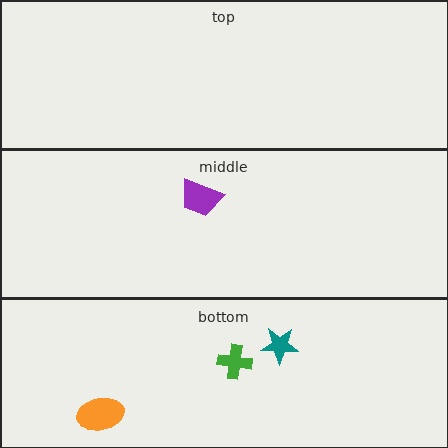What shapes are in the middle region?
The purple trapezoid.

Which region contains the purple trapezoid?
The middle region.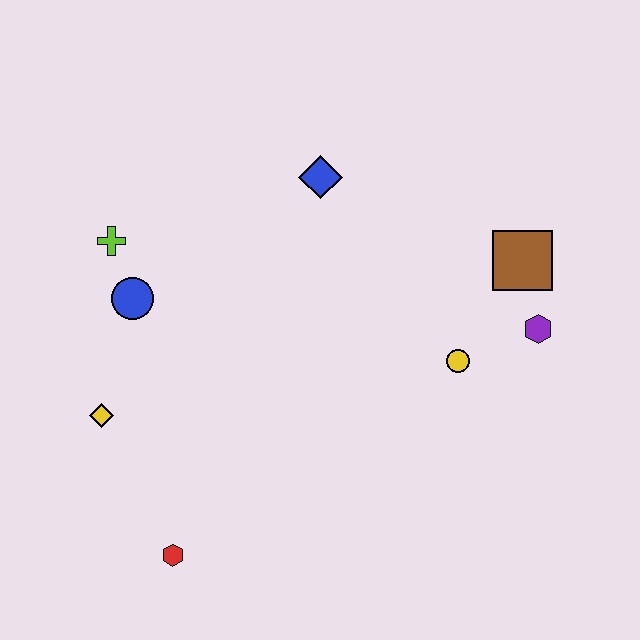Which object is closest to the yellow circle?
The purple hexagon is closest to the yellow circle.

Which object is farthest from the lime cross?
The purple hexagon is farthest from the lime cross.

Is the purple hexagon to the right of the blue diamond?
Yes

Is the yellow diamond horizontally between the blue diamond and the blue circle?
No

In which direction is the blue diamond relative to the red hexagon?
The blue diamond is above the red hexagon.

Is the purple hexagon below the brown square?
Yes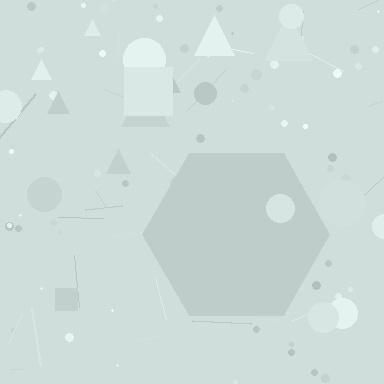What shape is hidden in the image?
A hexagon is hidden in the image.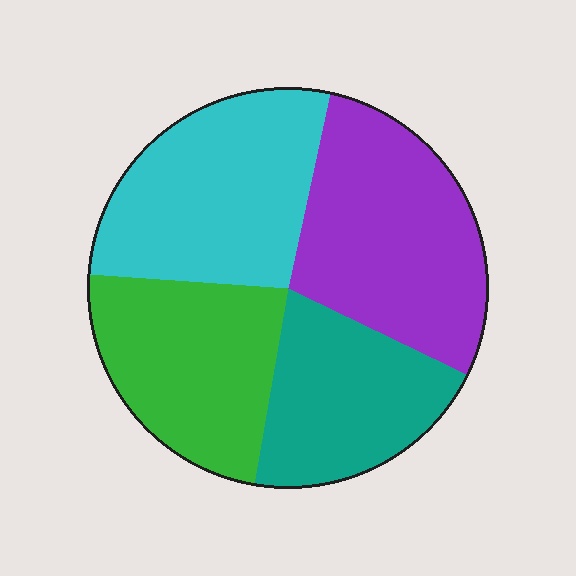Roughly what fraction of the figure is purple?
Purple covers 29% of the figure.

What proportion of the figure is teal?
Teal takes up about one fifth (1/5) of the figure.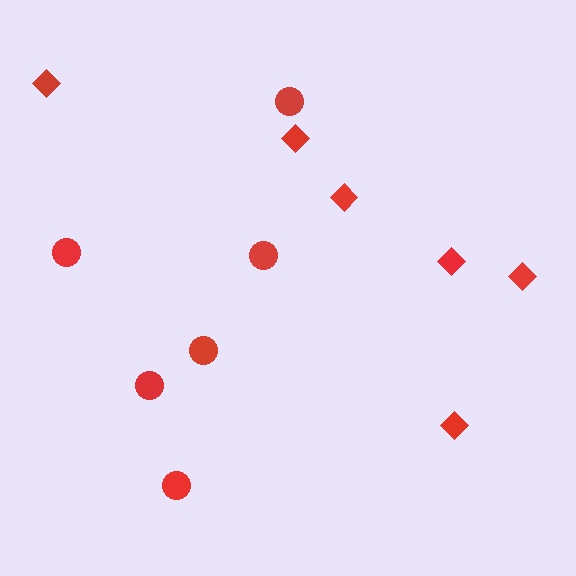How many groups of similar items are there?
There are 2 groups: one group of diamonds (6) and one group of circles (6).